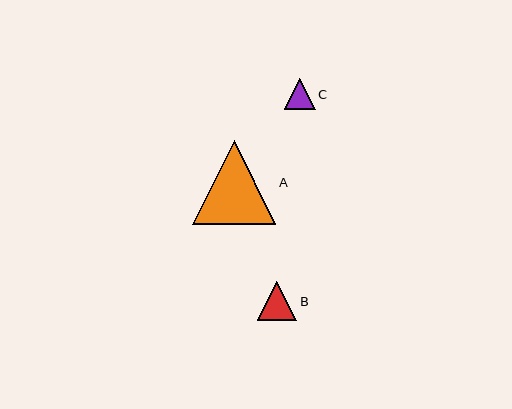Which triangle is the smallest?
Triangle C is the smallest with a size of approximately 31 pixels.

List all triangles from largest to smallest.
From largest to smallest: A, B, C.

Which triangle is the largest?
Triangle A is the largest with a size of approximately 84 pixels.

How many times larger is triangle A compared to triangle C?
Triangle A is approximately 2.7 times the size of triangle C.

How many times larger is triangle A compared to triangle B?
Triangle A is approximately 2.1 times the size of triangle B.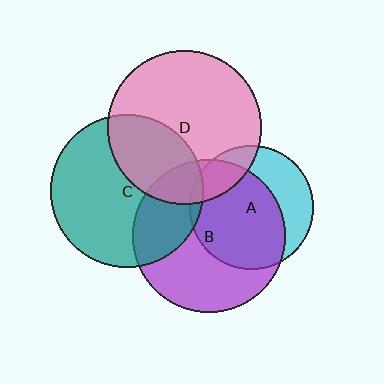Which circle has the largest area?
Circle D (pink).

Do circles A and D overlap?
Yes.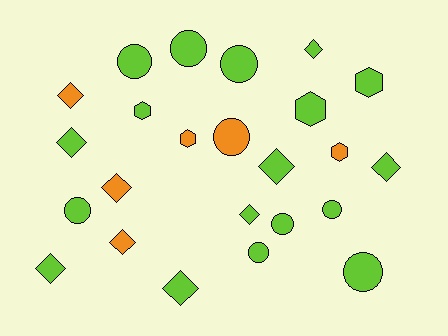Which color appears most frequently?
Lime, with 18 objects.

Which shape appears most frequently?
Diamond, with 10 objects.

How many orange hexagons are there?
There are 2 orange hexagons.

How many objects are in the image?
There are 24 objects.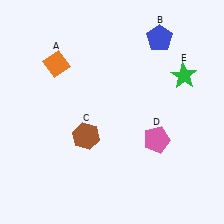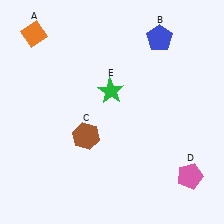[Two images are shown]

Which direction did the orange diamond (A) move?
The orange diamond (A) moved up.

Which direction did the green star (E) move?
The green star (E) moved left.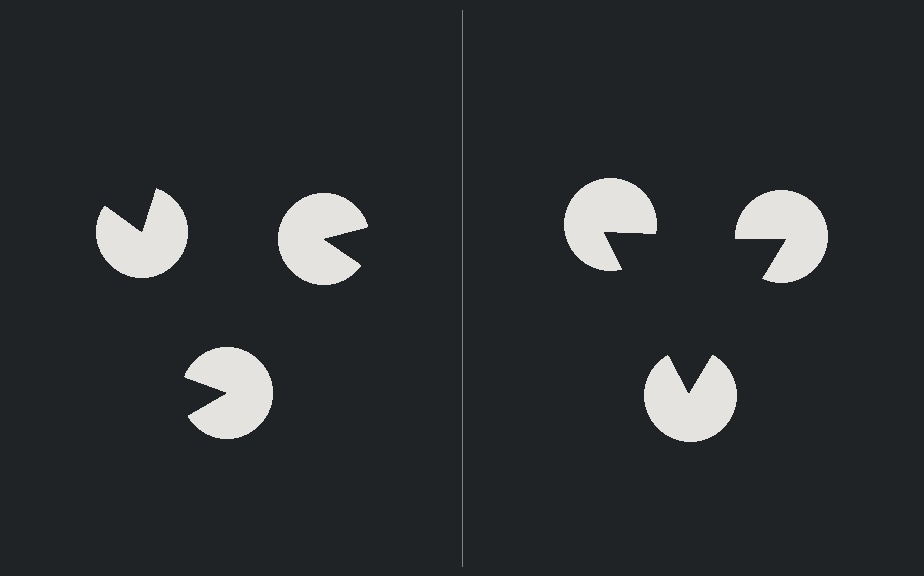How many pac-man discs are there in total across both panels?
6 — 3 on each side.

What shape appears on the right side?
An illusory triangle.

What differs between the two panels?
The pac-man discs are positioned identically on both sides; only the wedge orientations differ. On the right they align to a triangle; on the left they are misaligned.